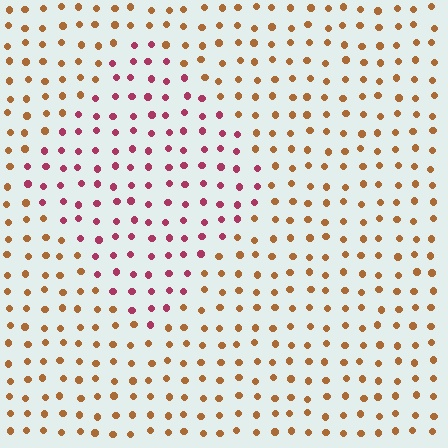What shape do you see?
I see a diamond.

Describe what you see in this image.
The image is filled with small brown elements in a uniform arrangement. A diamond-shaped region is visible where the elements are tinted to a slightly different hue, forming a subtle color boundary.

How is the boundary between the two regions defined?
The boundary is defined purely by a slight shift in hue (about 50 degrees). Spacing, size, and orientation are identical on both sides.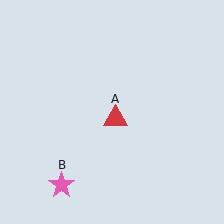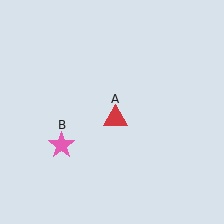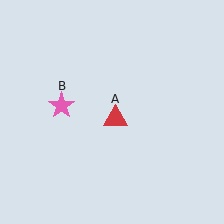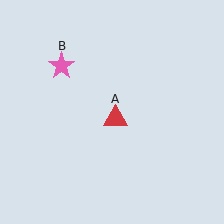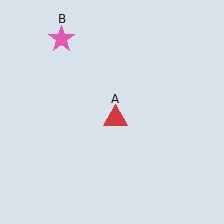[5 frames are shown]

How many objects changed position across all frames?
1 object changed position: pink star (object B).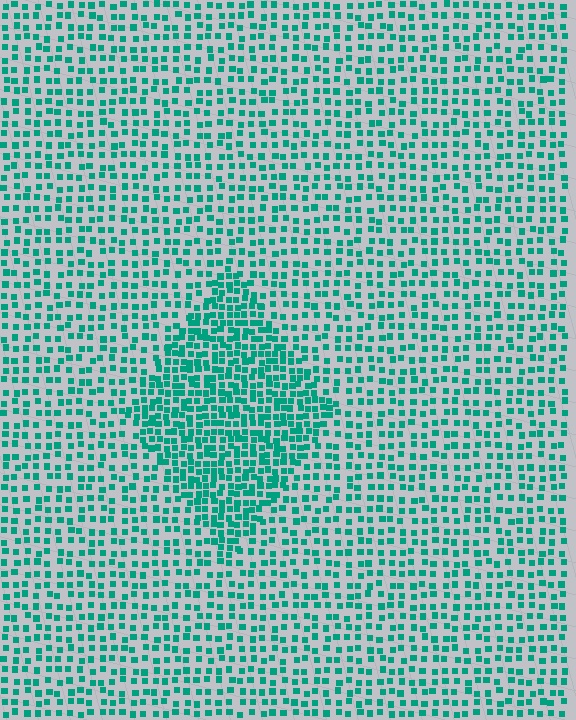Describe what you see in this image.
The image contains small teal elements arranged at two different densities. A diamond-shaped region is visible where the elements are more densely packed than the surrounding area.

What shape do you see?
I see a diamond.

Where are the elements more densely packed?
The elements are more densely packed inside the diamond boundary.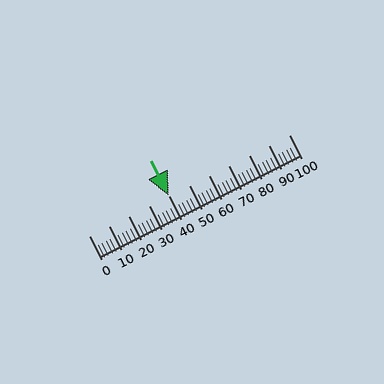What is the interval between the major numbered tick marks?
The major tick marks are spaced 10 units apart.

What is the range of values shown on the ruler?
The ruler shows values from 0 to 100.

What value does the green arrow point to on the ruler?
The green arrow points to approximately 40.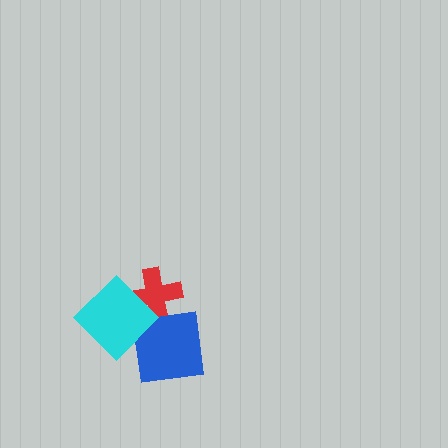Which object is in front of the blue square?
The cyan diamond is in front of the blue square.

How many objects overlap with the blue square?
1 object overlaps with the blue square.